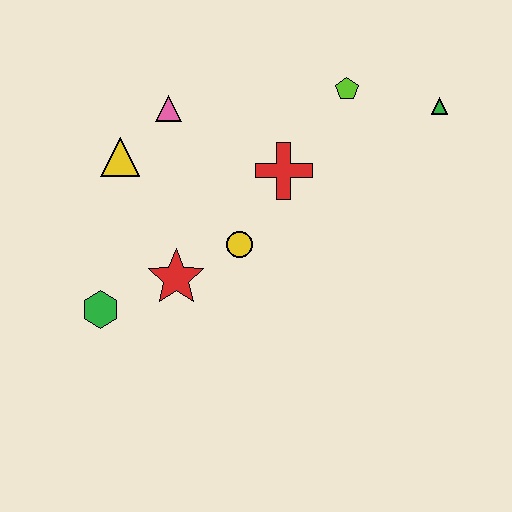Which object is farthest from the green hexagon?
The green triangle is farthest from the green hexagon.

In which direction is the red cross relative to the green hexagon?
The red cross is to the right of the green hexagon.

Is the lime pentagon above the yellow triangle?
Yes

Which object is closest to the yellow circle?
The red star is closest to the yellow circle.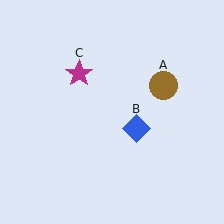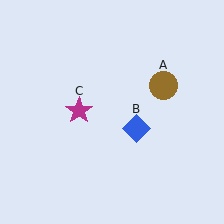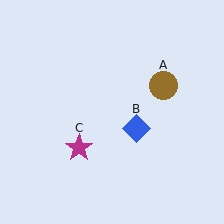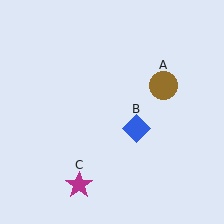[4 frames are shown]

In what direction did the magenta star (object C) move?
The magenta star (object C) moved down.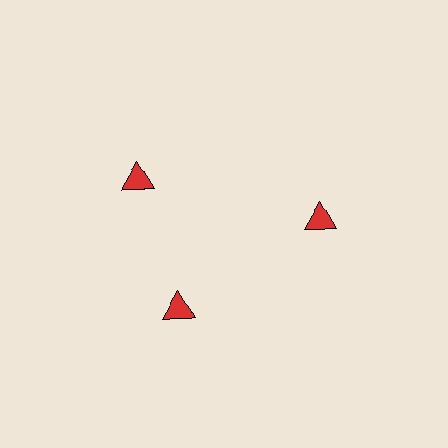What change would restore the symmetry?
The symmetry would be restored by rotating it back into even spacing with its neighbors so that all 3 triangles sit at equal angles and equal distance from the center.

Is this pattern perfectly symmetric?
No. The 3 red triangles are arranged in a ring, but one element near the 11 o'clock position is rotated out of alignment along the ring, breaking the 3-fold rotational symmetry.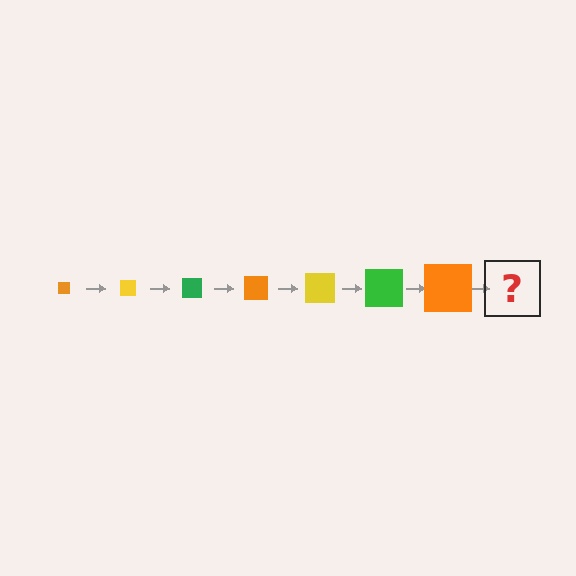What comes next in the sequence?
The next element should be a yellow square, larger than the previous one.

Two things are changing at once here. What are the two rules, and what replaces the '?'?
The two rules are that the square grows larger each step and the color cycles through orange, yellow, and green. The '?' should be a yellow square, larger than the previous one.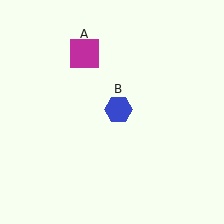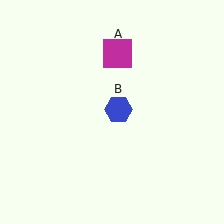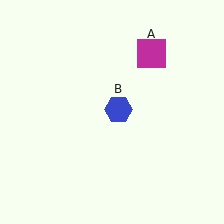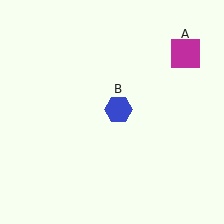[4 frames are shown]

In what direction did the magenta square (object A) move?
The magenta square (object A) moved right.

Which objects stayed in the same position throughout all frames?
Blue hexagon (object B) remained stationary.